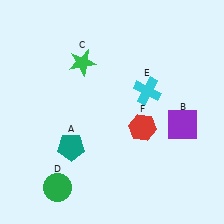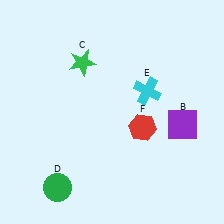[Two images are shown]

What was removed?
The teal pentagon (A) was removed in Image 2.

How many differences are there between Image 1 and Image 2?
There is 1 difference between the two images.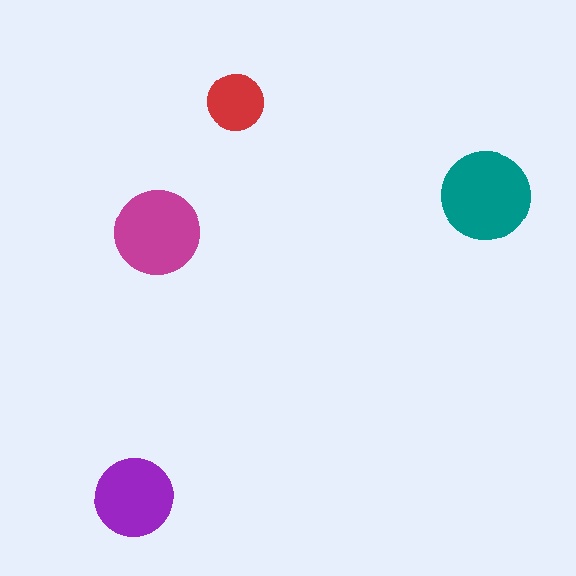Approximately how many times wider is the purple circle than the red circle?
About 1.5 times wider.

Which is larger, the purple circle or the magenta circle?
The magenta one.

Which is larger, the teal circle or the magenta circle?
The teal one.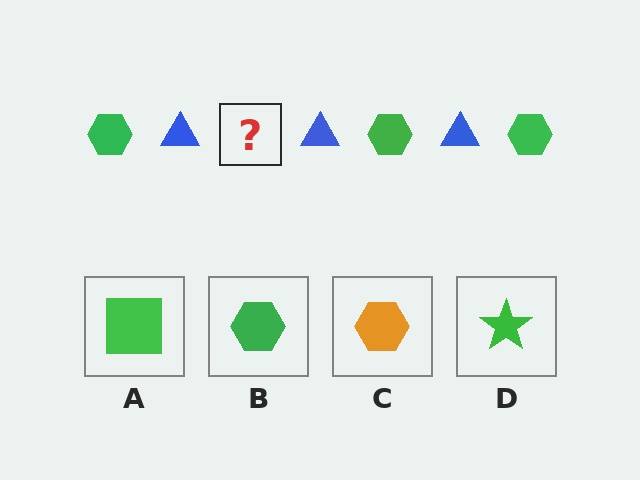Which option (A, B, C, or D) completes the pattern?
B.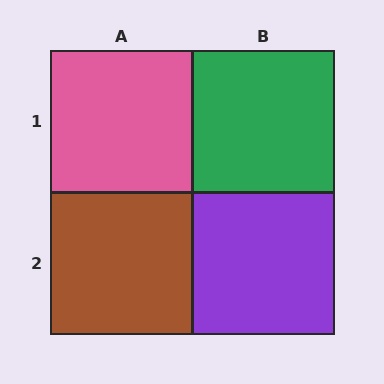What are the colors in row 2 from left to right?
Brown, purple.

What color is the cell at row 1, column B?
Green.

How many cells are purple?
1 cell is purple.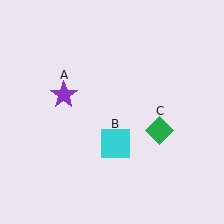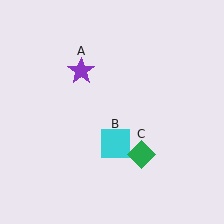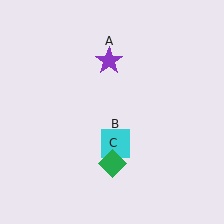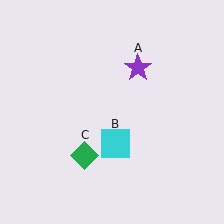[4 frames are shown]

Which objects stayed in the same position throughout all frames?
Cyan square (object B) remained stationary.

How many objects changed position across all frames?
2 objects changed position: purple star (object A), green diamond (object C).